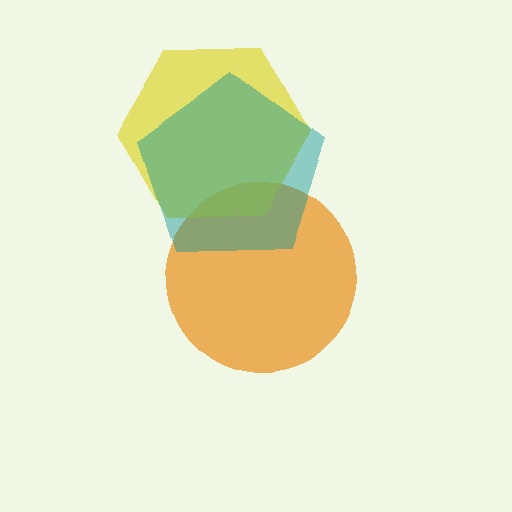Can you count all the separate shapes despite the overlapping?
Yes, there are 3 separate shapes.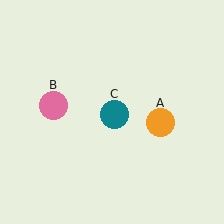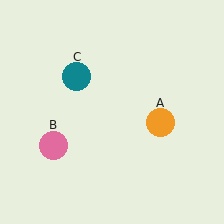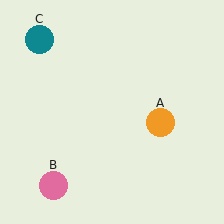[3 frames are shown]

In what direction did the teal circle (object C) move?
The teal circle (object C) moved up and to the left.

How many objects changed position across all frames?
2 objects changed position: pink circle (object B), teal circle (object C).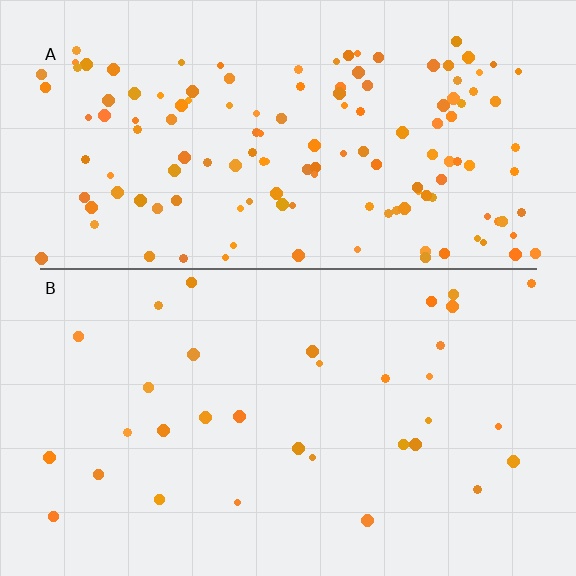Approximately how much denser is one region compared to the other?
Approximately 4.3× — region A over region B.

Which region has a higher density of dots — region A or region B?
A (the top).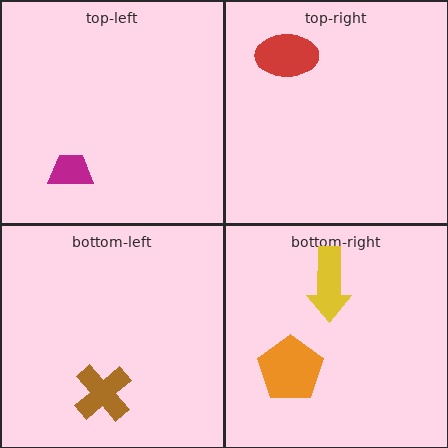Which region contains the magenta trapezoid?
The top-left region.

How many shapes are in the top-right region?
1.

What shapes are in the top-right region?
The red ellipse.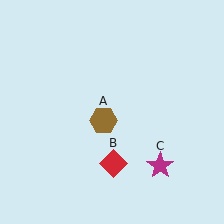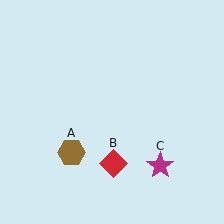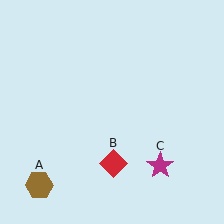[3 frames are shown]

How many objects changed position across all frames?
1 object changed position: brown hexagon (object A).